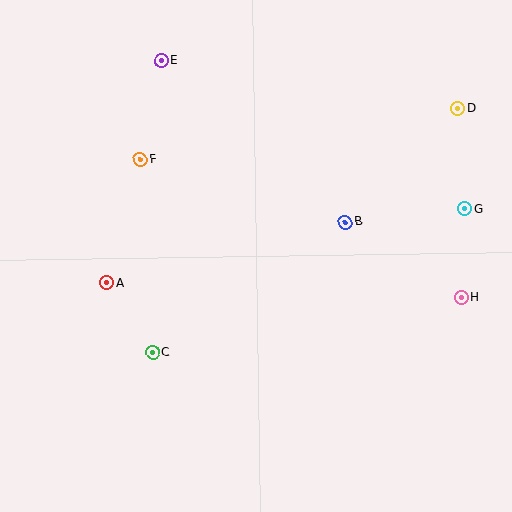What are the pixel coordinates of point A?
Point A is at (107, 283).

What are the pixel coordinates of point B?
Point B is at (345, 222).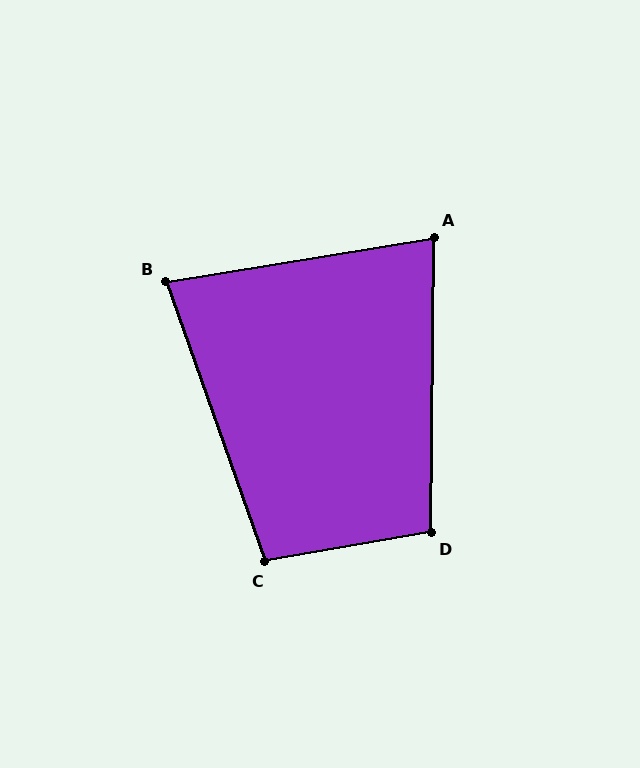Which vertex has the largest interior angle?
D, at approximately 100 degrees.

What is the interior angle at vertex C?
Approximately 100 degrees (obtuse).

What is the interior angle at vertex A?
Approximately 80 degrees (acute).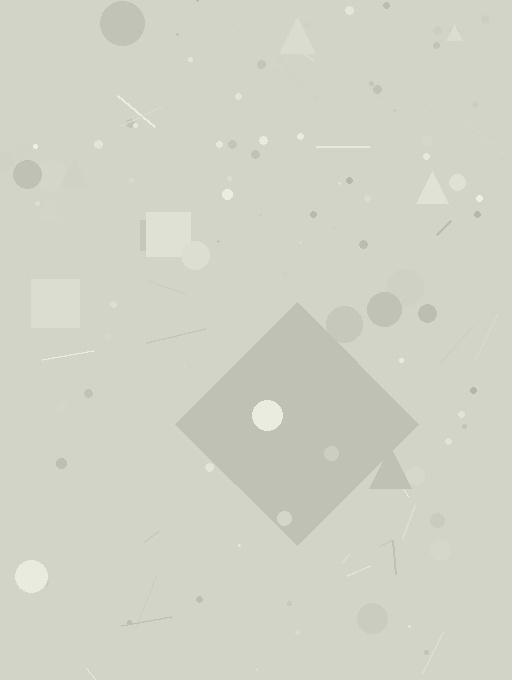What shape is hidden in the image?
A diamond is hidden in the image.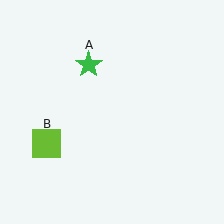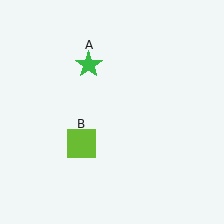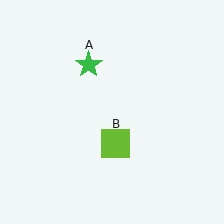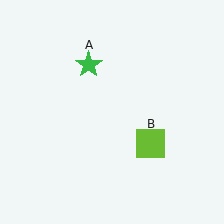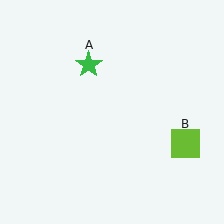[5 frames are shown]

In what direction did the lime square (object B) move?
The lime square (object B) moved right.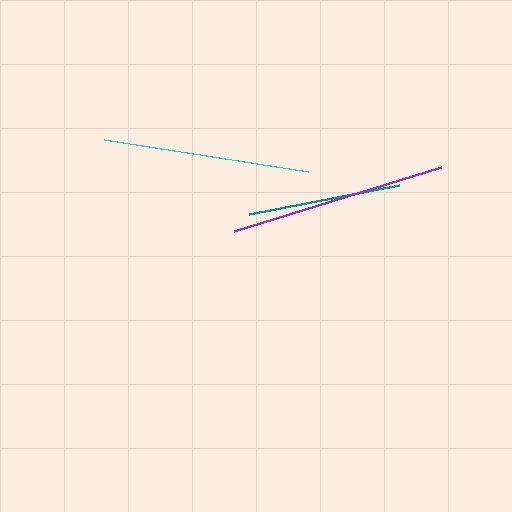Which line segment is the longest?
The purple line is the longest at approximately 216 pixels.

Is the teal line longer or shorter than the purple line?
The purple line is longer than the teal line.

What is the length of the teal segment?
The teal segment is approximately 153 pixels long.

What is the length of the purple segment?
The purple segment is approximately 216 pixels long.